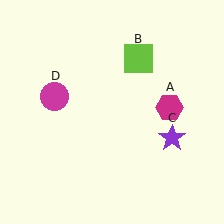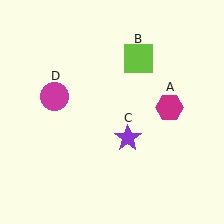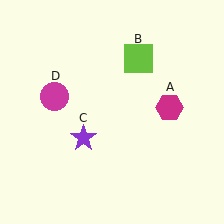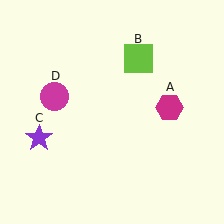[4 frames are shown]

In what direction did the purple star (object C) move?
The purple star (object C) moved left.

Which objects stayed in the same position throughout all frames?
Magenta hexagon (object A) and lime square (object B) and magenta circle (object D) remained stationary.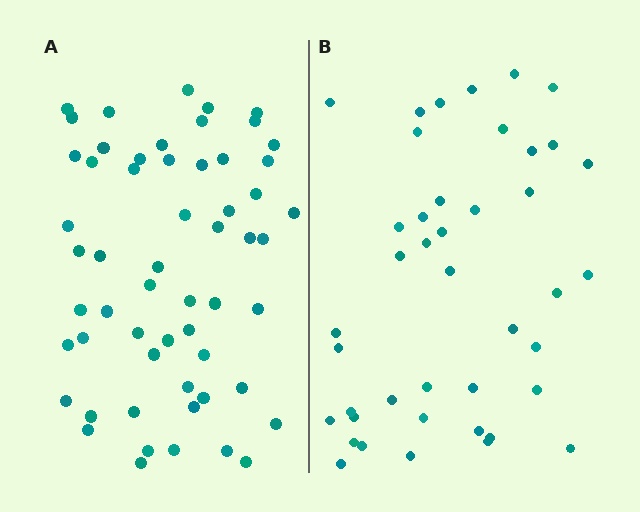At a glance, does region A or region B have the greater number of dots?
Region A (the left region) has more dots.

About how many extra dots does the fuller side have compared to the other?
Region A has approximately 15 more dots than region B.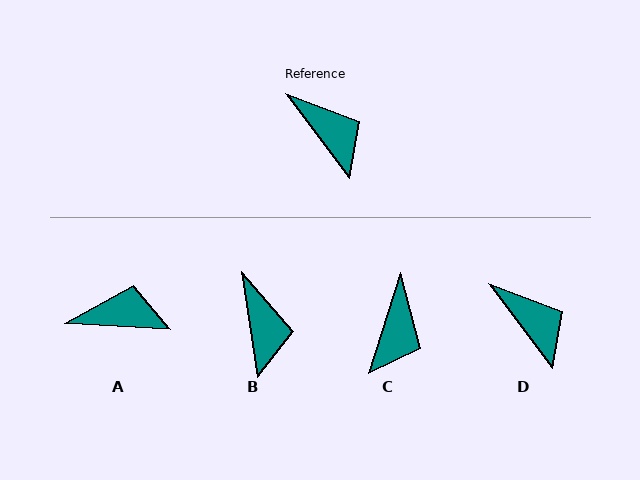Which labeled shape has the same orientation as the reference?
D.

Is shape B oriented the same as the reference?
No, it is off by about 28 degrees.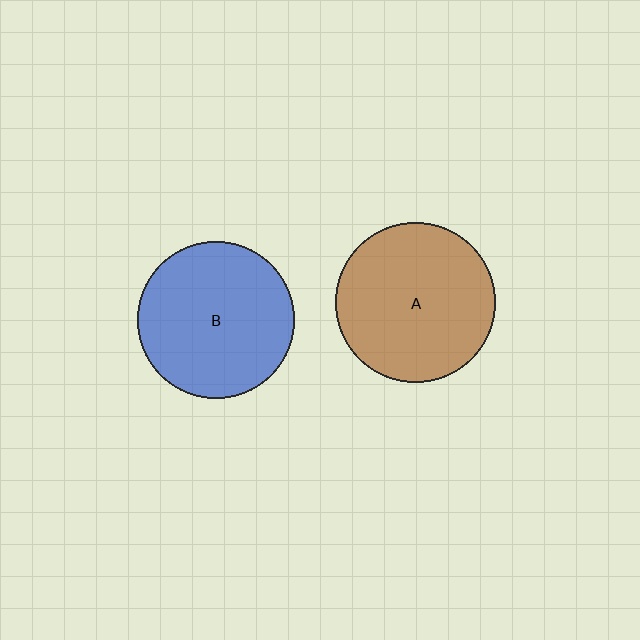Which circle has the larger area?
Circle A (brown).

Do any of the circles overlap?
No, none of the circles overlap.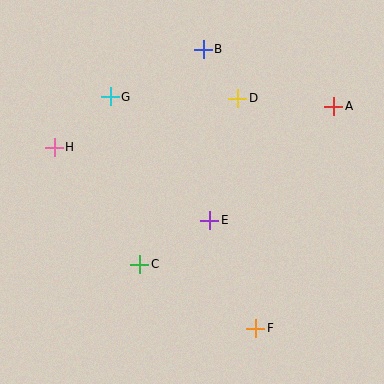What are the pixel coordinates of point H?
Point H is at (54, 147).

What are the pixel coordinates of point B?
Point B is at (203, 49).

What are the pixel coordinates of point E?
Point E is at (210, 220).